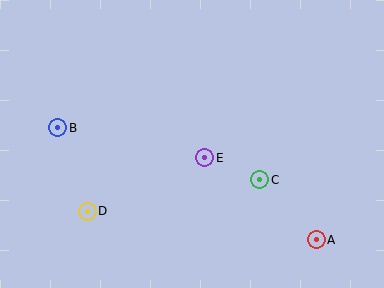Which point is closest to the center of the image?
Point E at (205, 158) is closest to the center.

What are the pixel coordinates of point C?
Point C is at (260, 180).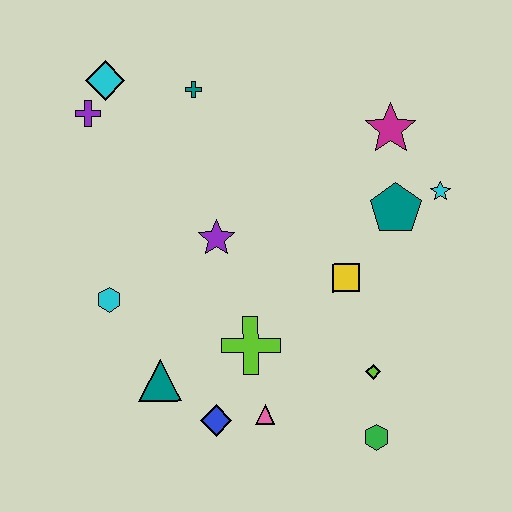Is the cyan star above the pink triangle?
Yes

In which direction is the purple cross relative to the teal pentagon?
The purple cross is to the left of the teal pentagon.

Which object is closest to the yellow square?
The teal pentagon is closest to the yellow square.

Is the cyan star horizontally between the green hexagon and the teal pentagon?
No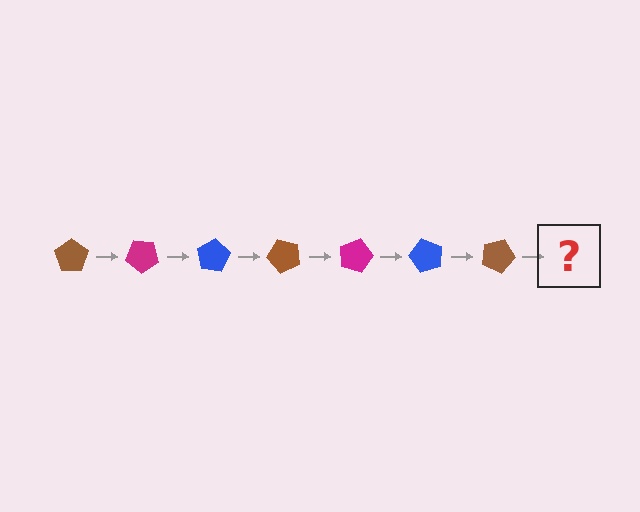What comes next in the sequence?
The next element should be a magenta pentagon, rotated 280 degrees from the start.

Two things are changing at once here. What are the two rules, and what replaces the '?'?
The two rules are that it rotates 40 degrees each step and the color cycles through brown, magenta, and blue. The '?' should be a magenta pentagon, rotated 280 degrees from the start.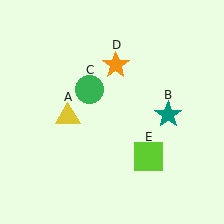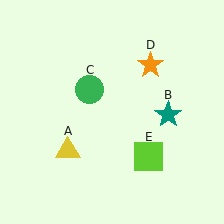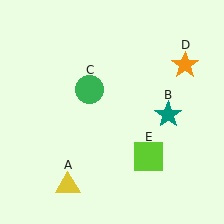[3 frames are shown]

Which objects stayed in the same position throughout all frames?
Teal star (object B) and green circle (object C) and lime square (object E) remained stationary.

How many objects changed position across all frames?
2 objects changed position: yellow triangle (object A), orange star (object D).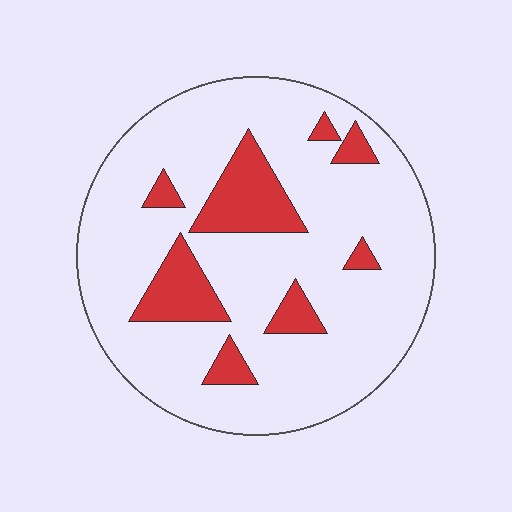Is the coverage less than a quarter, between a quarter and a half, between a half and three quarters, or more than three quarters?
Less than a quarter.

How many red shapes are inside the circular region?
8.